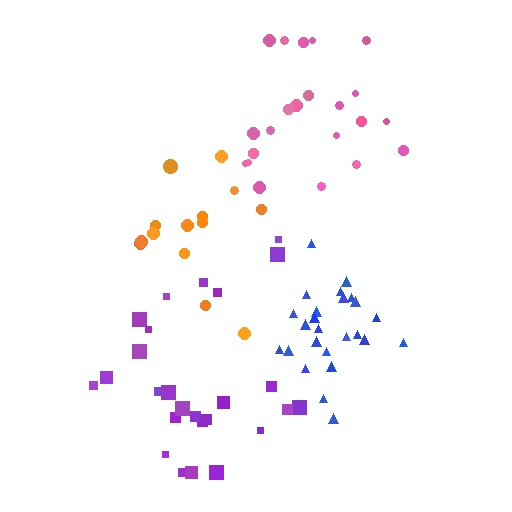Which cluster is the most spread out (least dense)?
Purple.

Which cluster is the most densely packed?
Blue.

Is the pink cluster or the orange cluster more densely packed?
Pink.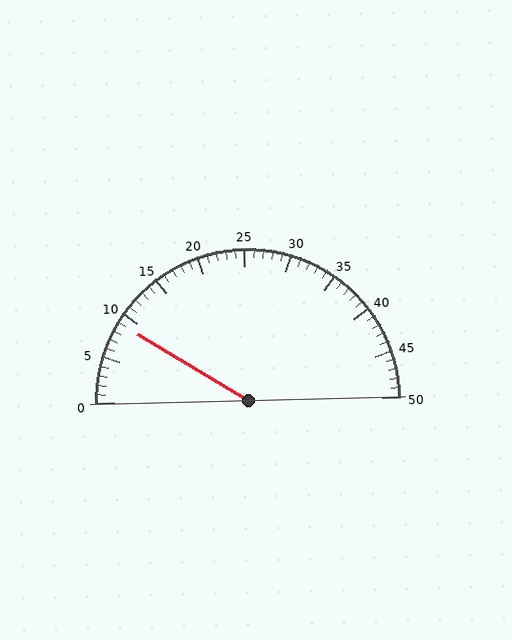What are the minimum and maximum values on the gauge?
The gauge ranges from 0 to 50.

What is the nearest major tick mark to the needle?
The nearest major tick mark is 10.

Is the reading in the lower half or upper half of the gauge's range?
The reading is in the lower half of the range (0 to 50).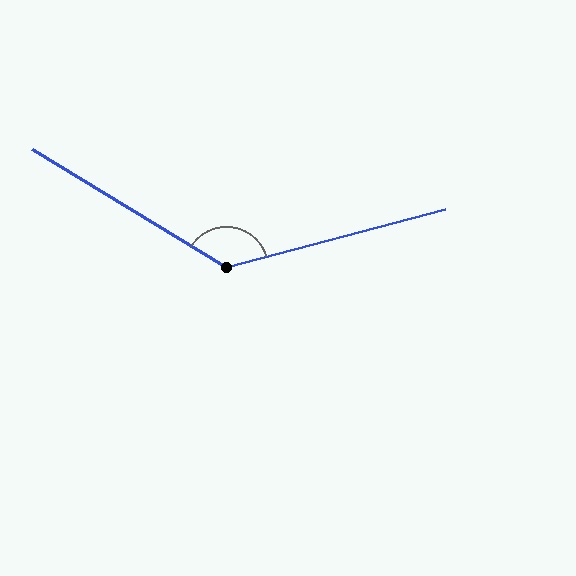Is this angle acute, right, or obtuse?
It is obtuse.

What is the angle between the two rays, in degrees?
Approximately 133 degrees.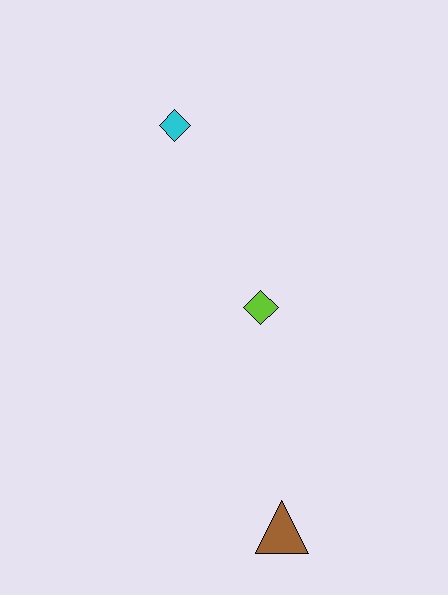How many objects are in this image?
There are 3 objects.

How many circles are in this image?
There are no circles.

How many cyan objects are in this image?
There is 1 cyan object.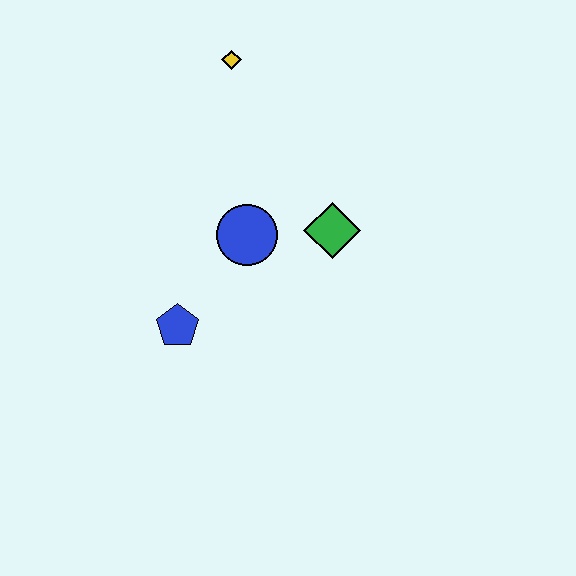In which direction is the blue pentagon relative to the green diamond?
The blue pentagon is to the left of the green diamond.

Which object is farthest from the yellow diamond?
The blue pentagon is farthest from the yellow diamond.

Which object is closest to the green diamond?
The blue circle is closest to the green diamond.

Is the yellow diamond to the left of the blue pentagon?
No